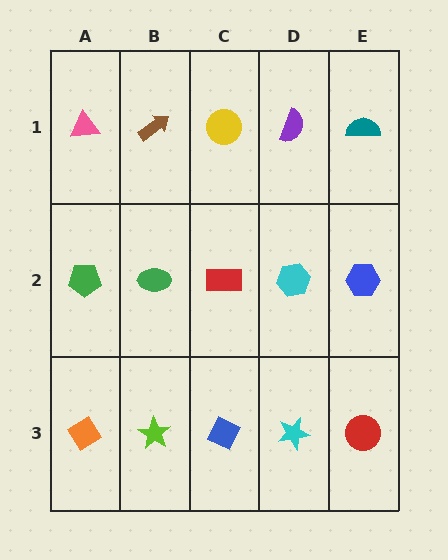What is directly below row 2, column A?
An orange diamond.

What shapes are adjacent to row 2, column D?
A purple semicircle (row 1, column D), a cyan star (row 3, column D), a red rectangle (row 2, column C), a blue hexagon (row 2, column E).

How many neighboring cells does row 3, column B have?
3.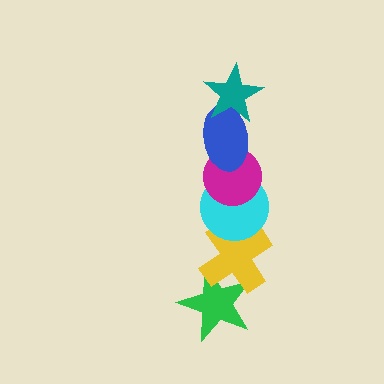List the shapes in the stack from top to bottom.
From top to bottom: the teal star, the blue ellipse, the magenta circle, the cyan circle, the yellow cross, the green star.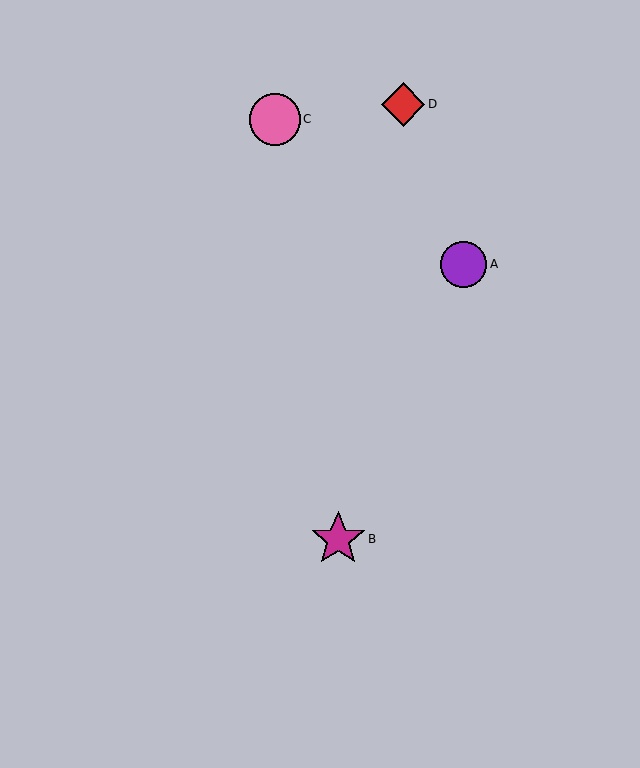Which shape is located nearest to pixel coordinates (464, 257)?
The purple circle (labeled A) at (463, 264) is nearest to that location.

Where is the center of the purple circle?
The center of the purple circle is at (463, 264).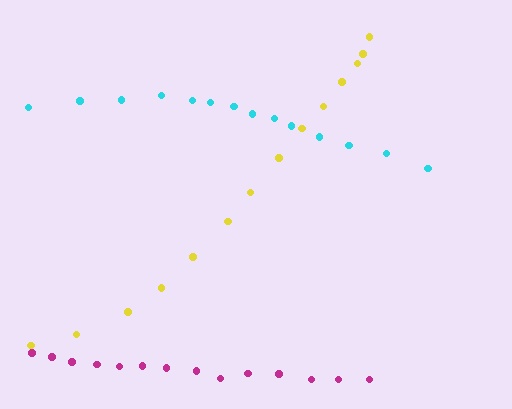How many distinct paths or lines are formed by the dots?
There are 3 distinct paths.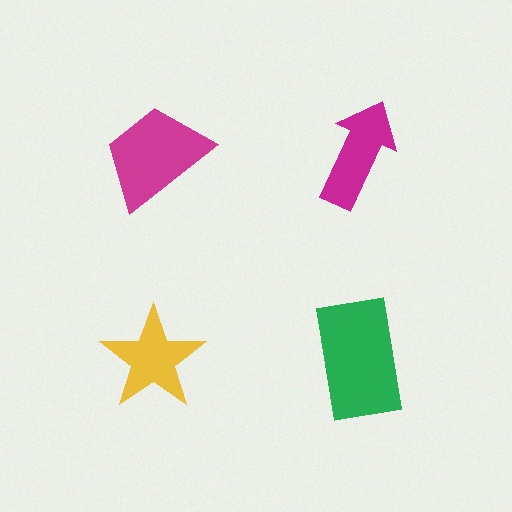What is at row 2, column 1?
A yellow star.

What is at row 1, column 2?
A magenta arrow.